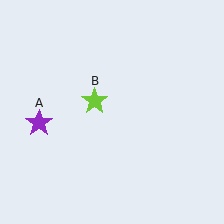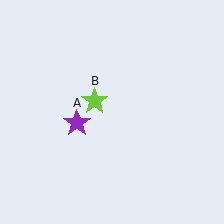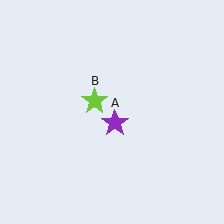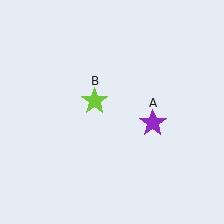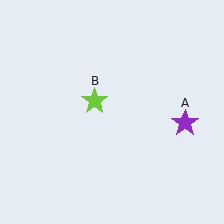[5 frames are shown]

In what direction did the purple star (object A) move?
The purple star (object A) moved right.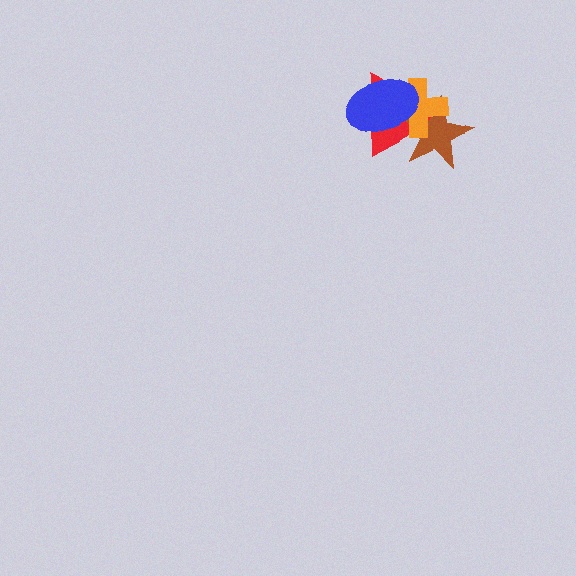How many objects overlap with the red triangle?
3 objects overlap with the red triangle.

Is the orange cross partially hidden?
Yes, it is partially covered by another shape.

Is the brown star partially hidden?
Yes, it is partially covered by another shape.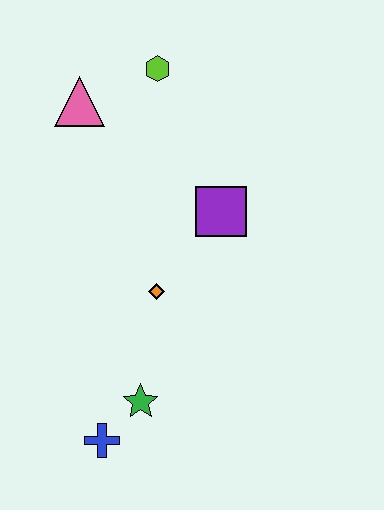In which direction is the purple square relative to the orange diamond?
The purple square is above the orange diamond.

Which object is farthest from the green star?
The lime hexagon is farthest from the green star.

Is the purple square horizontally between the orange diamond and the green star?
No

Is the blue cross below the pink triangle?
Yes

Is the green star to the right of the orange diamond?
No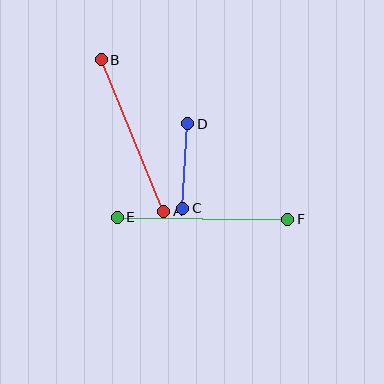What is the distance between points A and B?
The distance is approximately 164 pixels.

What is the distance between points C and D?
The distance is approximately 85 pixels.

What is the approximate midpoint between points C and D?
The midpoint is at approximately (185, 166) pixels.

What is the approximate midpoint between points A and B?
The midpoint is at approximately (133, 135) pixels.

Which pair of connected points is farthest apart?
Points E and F are farthest apart.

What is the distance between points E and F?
The distance is approximately 170 pixels.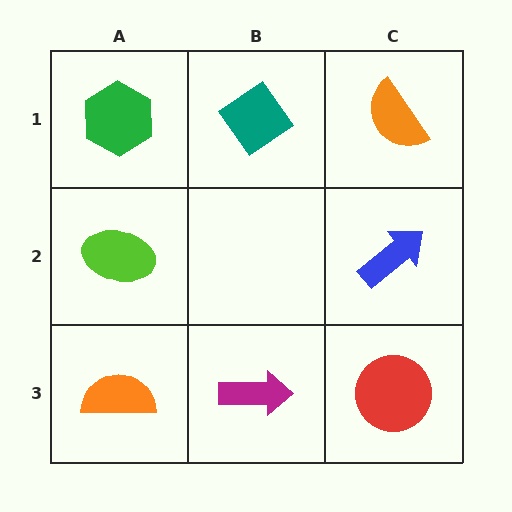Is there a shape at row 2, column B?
No, that cell is empty.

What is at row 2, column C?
A blue arrow.